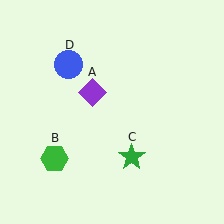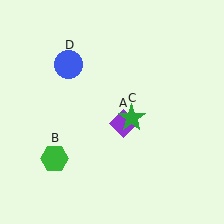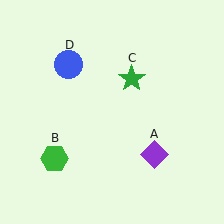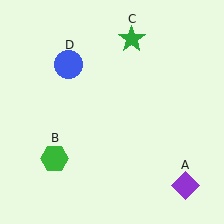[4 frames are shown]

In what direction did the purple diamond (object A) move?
The purple diamond (object A) moved down and to the right.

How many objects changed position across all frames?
2 objects changed position: purple diamond (object A), green star (object C).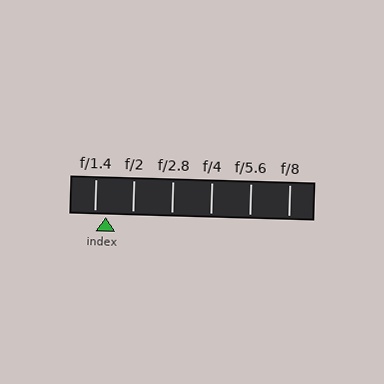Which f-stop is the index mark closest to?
The index mark is closest to f/1.4.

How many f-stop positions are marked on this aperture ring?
There are 6 f-stop positions marked.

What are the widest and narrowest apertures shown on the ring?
The widest aperture shown is f/1.4 and the narrowest is f/8.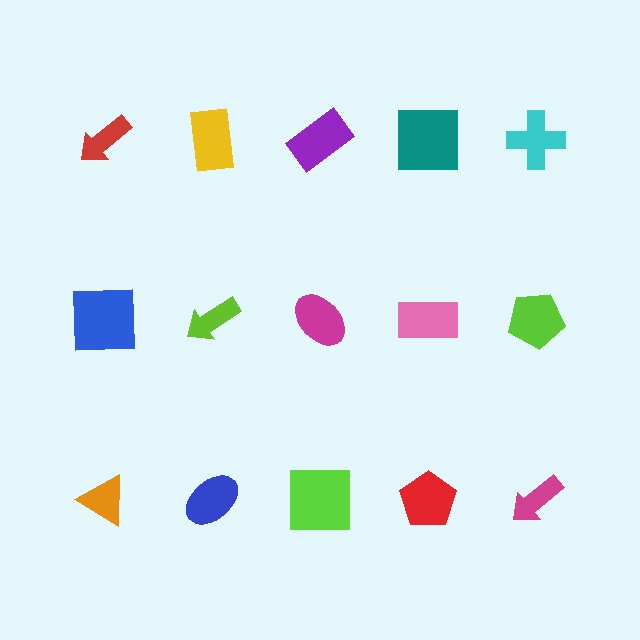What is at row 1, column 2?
A yellow rectangle.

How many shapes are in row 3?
5 shapes.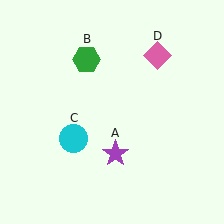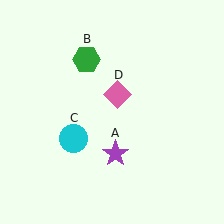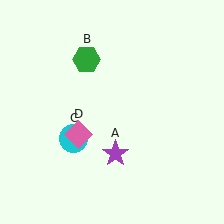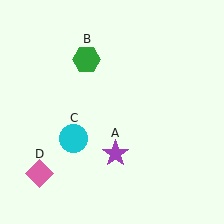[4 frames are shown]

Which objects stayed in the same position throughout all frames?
Purple star (object A) and green hexagon (object B) and cyan circle (object C) remained stationary.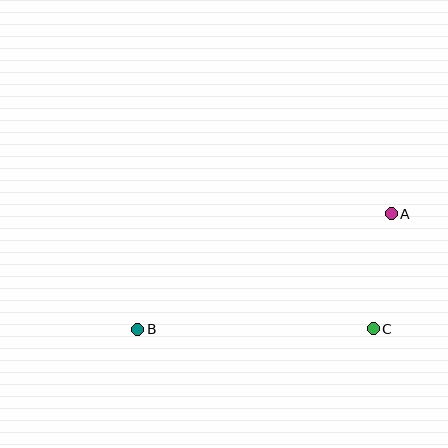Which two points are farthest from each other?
Points A and B are farthest from each other.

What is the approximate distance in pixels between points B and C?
The distance between B and C is approximately 236 pixels.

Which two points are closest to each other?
Points A and C are closest to each other.